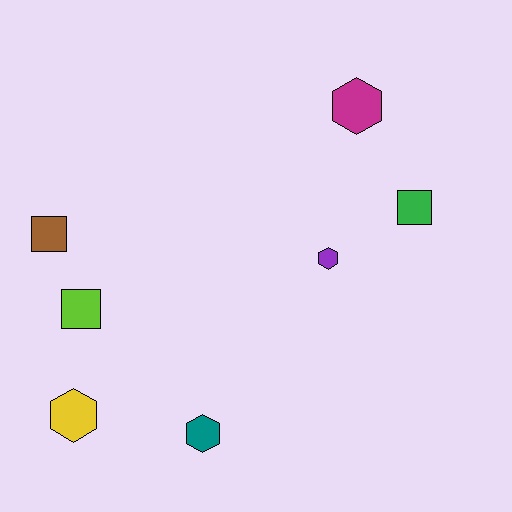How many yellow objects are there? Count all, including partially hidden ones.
There is 1 yellow object.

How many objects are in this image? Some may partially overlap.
There are 7 objects.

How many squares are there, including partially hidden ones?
There are 3 squares.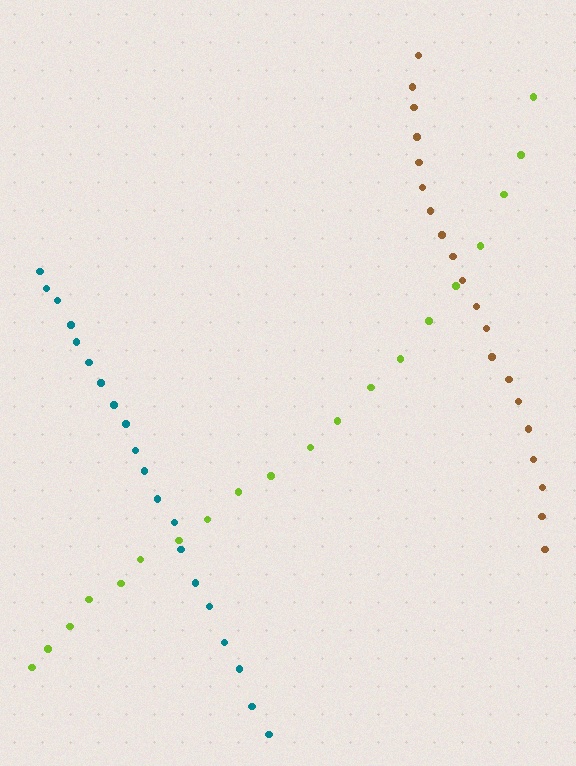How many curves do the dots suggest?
There are 3 distinct paths.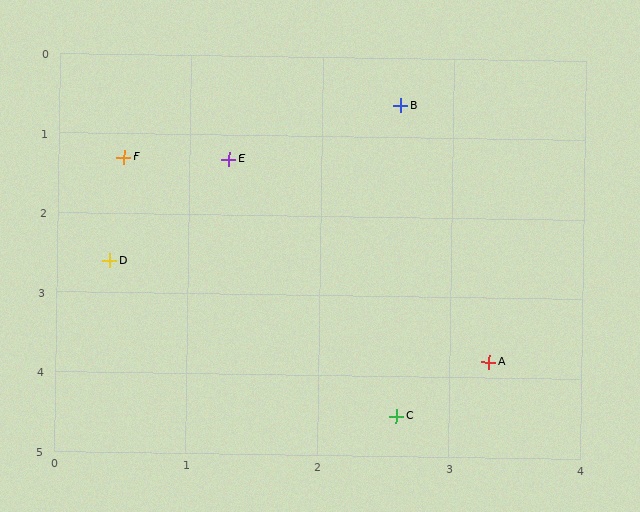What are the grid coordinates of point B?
Point B is at approximately (2.6, 0.6).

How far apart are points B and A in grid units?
Points B and A are about 3.3 grid units apart.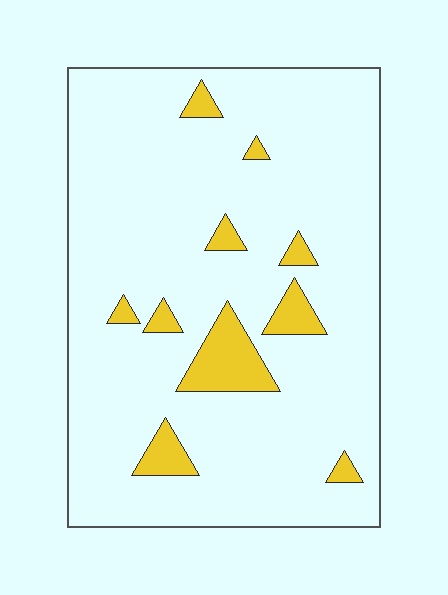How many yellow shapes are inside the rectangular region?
10.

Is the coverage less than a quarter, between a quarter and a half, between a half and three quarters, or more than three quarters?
Less than a quarter.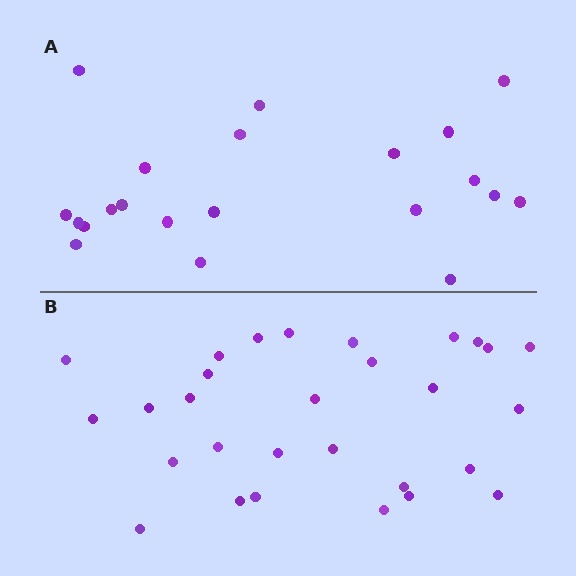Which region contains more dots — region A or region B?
Region B (the bottom region) has more dots.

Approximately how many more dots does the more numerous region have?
Region B has roughly 8 or so more dots than region A.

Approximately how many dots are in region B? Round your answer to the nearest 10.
About 30 dots. (The exact count is 29, which rounds to 30.)